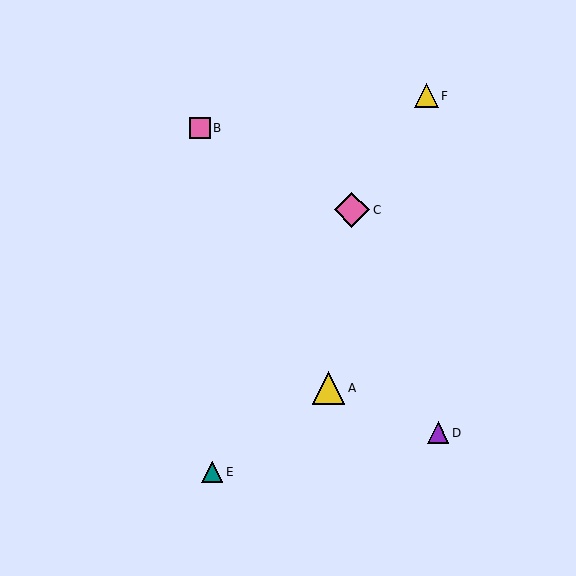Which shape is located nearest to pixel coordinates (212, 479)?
The teal triangle (labeled E) at (212, 472) is nearest to that location.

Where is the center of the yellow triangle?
The center of the yellow triangle is at (427, 96).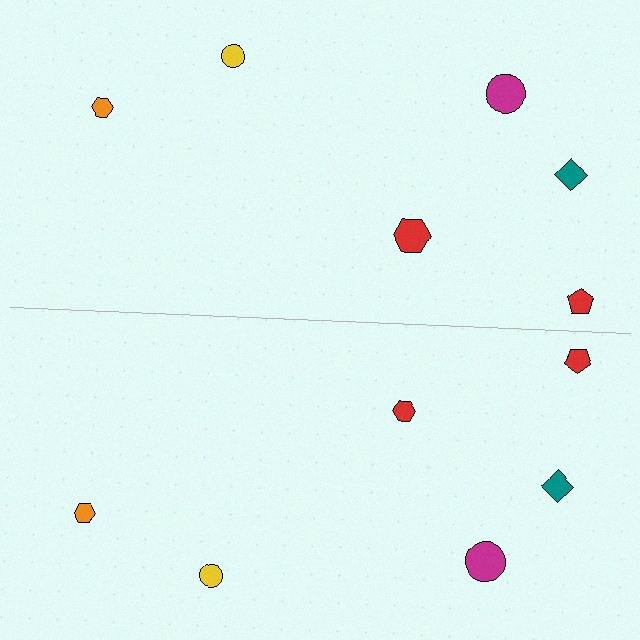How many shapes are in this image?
There are 12 shapes in this image.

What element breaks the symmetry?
The red hexagon on the bottom side has a different size than its mirror counterpart.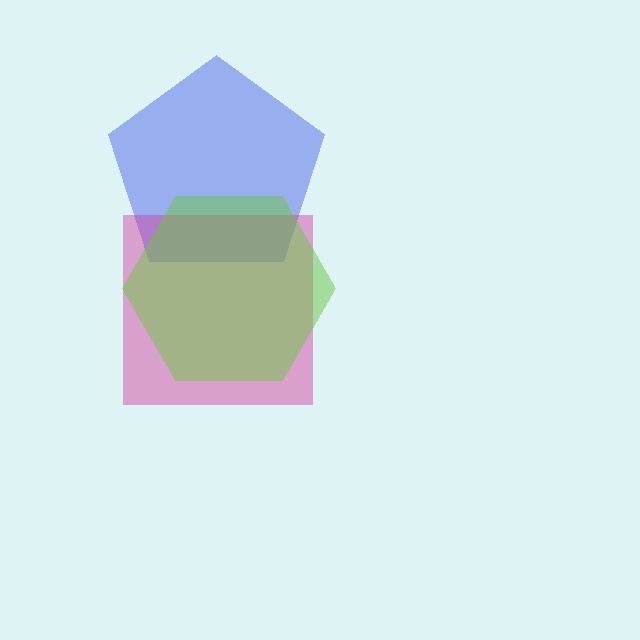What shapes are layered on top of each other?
The layered shapes are: a blue pentagon, a magenta square, a lime hexagon.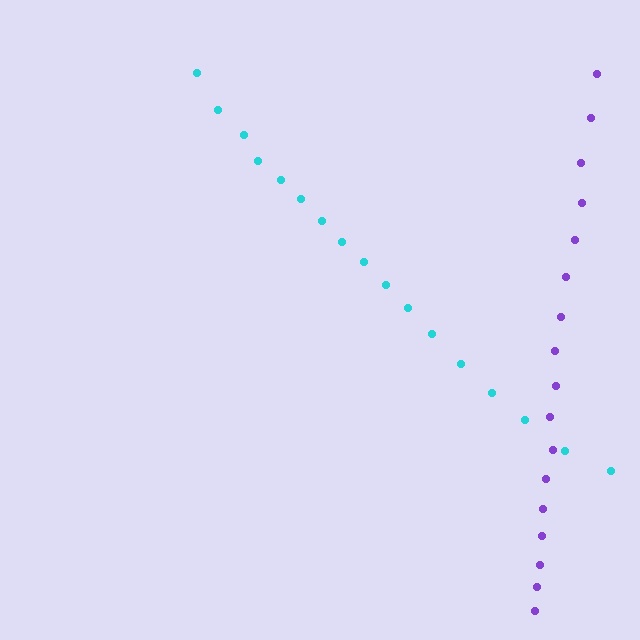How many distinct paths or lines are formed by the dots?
There are 2 distinct paths.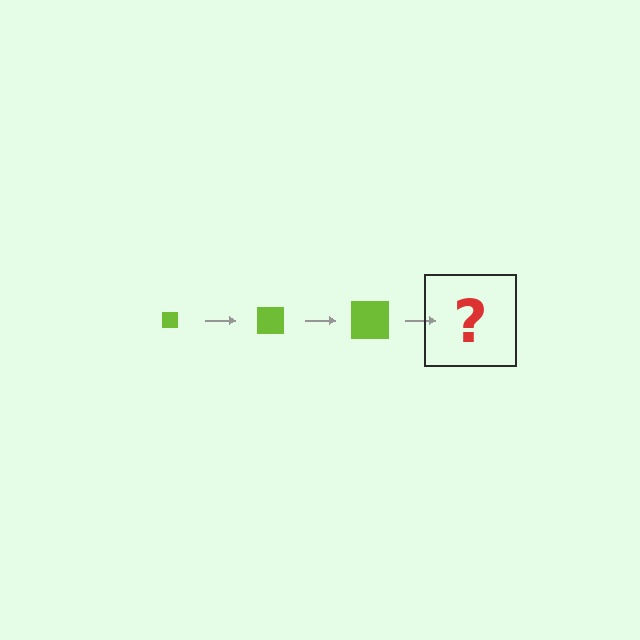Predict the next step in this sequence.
The next step is a lime square, larger than the previous one.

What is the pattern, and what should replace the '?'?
The pattern is that the square gets progressively larger each step. The '?' should be a lime square, larger than the previous one.